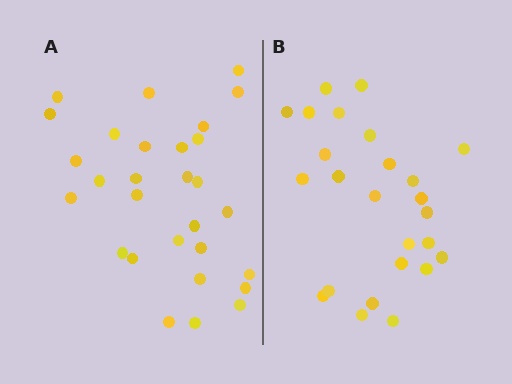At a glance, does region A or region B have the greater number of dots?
Region A (the left region) has more dots.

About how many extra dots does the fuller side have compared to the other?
Region A has about 4 more dots than region B.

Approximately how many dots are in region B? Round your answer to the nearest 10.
About 20 dots. (The exact count is 25, which rounds to 20.)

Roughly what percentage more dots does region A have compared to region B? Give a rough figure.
About 15% more.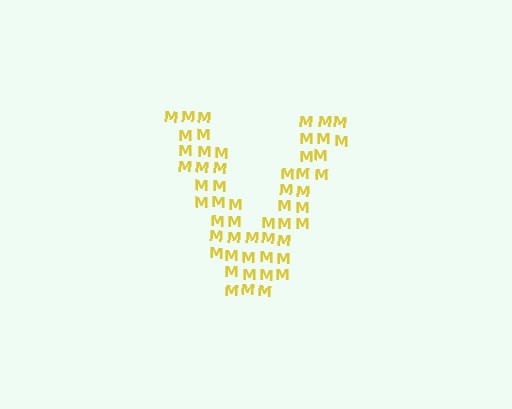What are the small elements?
The small elements are letter M's.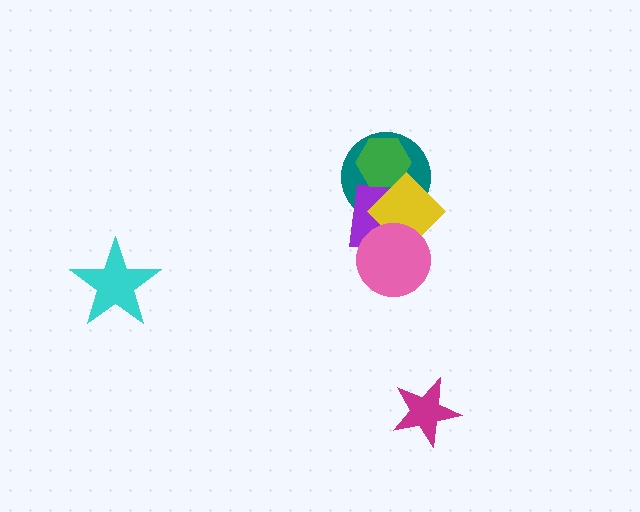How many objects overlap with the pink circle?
2 objects overlap with the pink circle.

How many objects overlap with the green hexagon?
3 objects overlap with the green hexagon.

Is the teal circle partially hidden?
Yes, it is partially covered by another shape.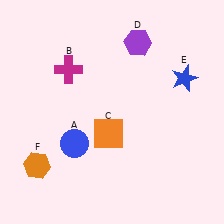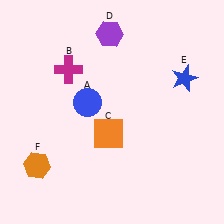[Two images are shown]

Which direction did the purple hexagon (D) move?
The purple hexagon (D) moved left.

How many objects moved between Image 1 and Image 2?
2 objects moved between the two images.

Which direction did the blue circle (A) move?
The blue circle (A) moved up.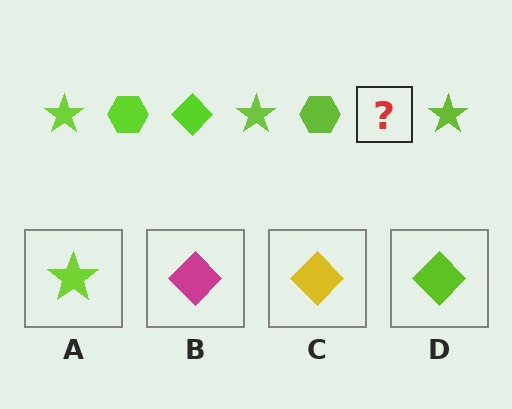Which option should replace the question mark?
Option D.